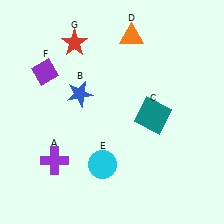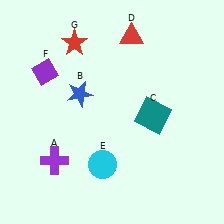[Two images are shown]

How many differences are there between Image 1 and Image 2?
There is 1 difference between the two images.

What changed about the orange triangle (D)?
In Image 1, D is orange. In Image 2, it changed to red.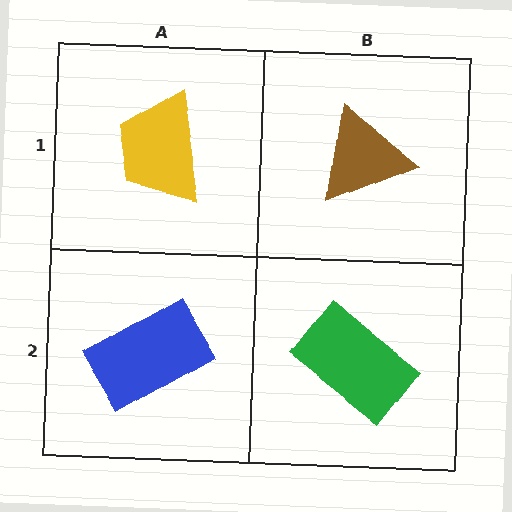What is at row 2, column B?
A green rectangle.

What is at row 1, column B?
A brown triangle.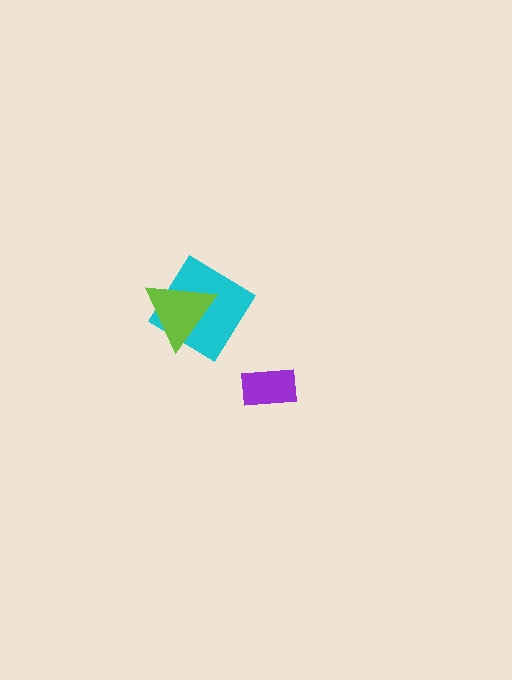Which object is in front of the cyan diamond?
The lime triangle is in front of the cyan diamond.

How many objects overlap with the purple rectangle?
0 objects overlap with the purple rectangle.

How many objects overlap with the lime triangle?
1 object overlaps with the lime triangle.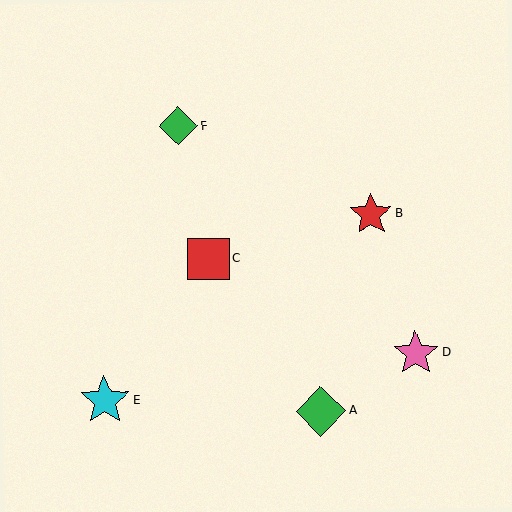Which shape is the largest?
The cyan star (labeled E) is the largest.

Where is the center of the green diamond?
The center of the green diamond is at (178, 126).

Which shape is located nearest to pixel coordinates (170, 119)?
The green diamond (labeled F) at (178, 126) is nearest to that location.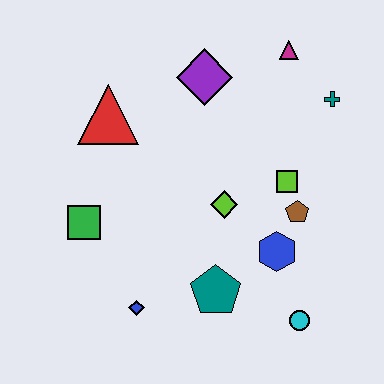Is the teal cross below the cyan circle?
No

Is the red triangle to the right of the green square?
Yes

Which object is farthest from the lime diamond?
The magenta triangle is farthest from the lime diamond.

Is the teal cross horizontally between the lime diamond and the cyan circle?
No